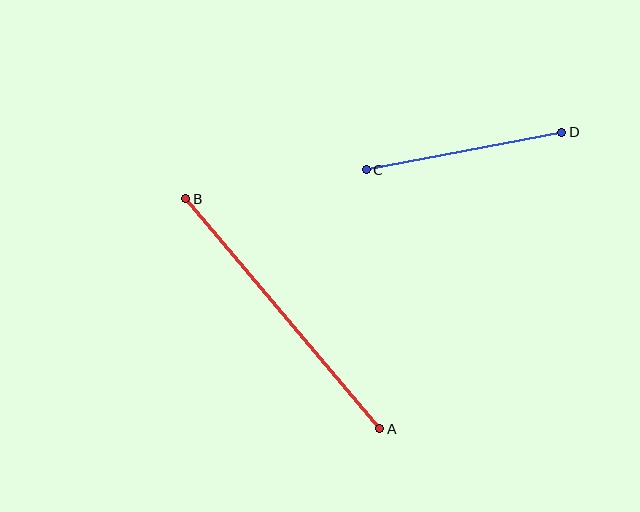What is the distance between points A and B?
The distance is approximately 301 pixels.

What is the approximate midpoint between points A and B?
The midpoint is at approximately (283, 314) pixels.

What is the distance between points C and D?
The distance is approximately 199 pixels.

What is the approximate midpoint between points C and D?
The midpoint is at approximately (464, 151) pixels.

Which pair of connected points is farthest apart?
Points A and B are farthest apart.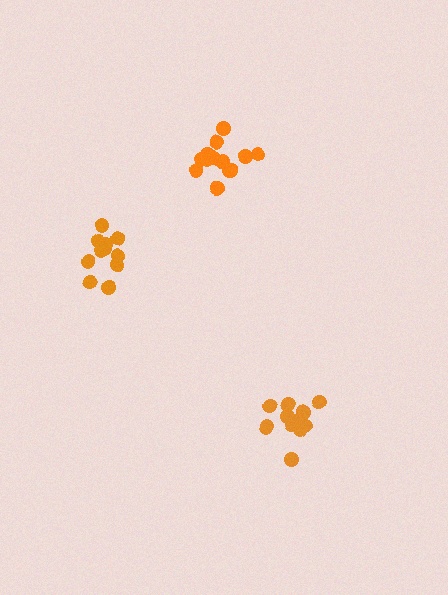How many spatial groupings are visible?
There are 3 spatial groupings.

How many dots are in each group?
Group 1: 14 dots, Group 2: 11 dots, Group 3: 13 dots (38 total).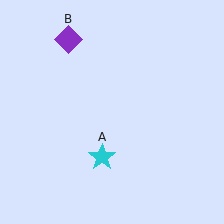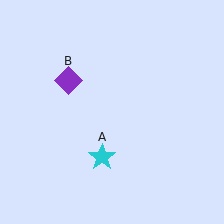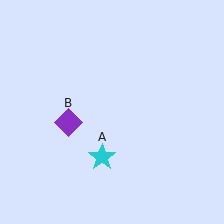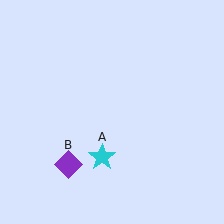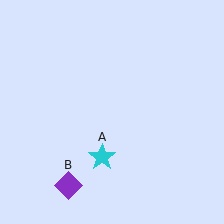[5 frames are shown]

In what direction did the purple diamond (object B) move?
The purple diamond (object B) moved down.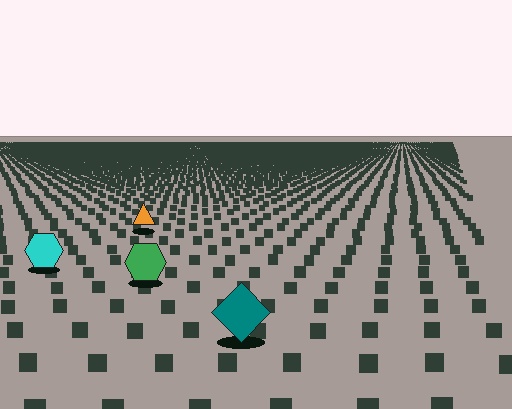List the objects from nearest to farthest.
From nearest to farthest: the teal diamond, the green hexagon, the cyan hexagon, the orange triangle.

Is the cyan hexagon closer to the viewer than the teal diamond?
No. The teal diamond is closer — you can tell from the texture gradient: the ground texture is coarser near it.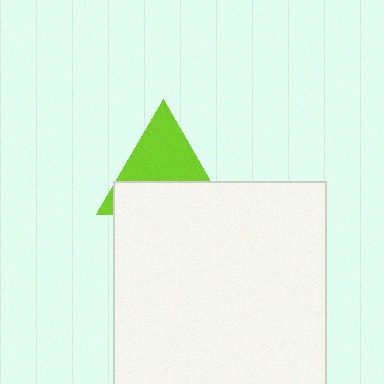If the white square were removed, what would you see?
You would see the complete lime triangle.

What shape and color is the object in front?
The object in front is a white square.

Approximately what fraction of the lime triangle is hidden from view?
Roughly 46% of the lime triangle is hidden behind the white square.